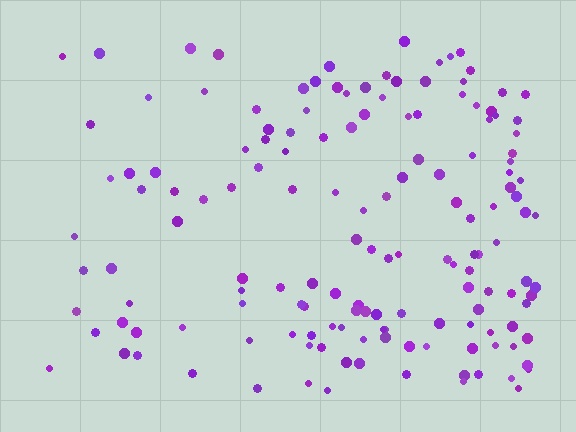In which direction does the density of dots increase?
From left to right, with the right side densest.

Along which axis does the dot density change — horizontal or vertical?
Horizontal.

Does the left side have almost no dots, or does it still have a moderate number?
Still a moderate number, just noticeably fewer than the right.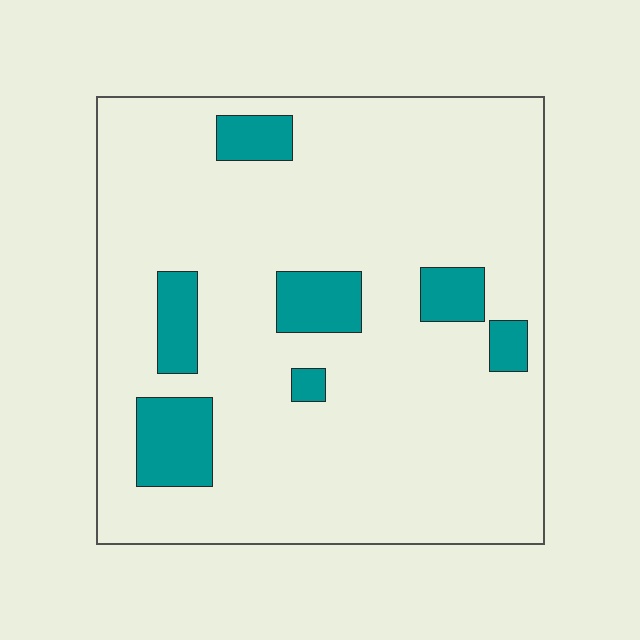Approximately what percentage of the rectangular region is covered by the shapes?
Approximately 15%.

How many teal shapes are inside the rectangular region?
7.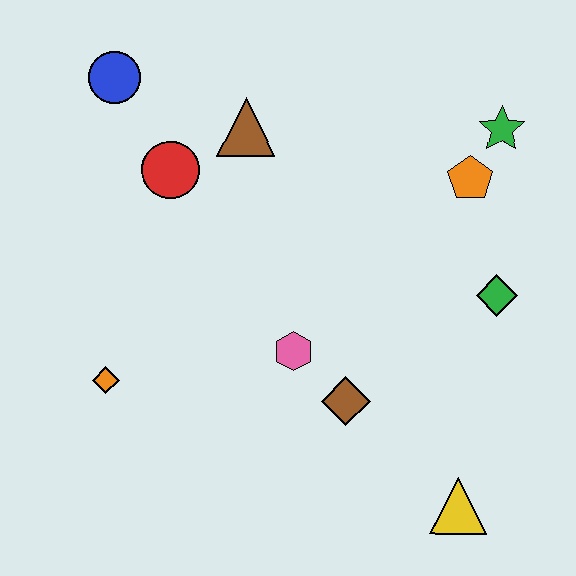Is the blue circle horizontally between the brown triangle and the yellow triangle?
No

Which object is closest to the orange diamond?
The pink hexagon is closest to the orange diamond.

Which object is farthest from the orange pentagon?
The orange diamond is farthest from the orange pentagon.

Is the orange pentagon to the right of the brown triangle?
Yes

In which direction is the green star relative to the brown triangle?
The green star is to the right of the brown triangle.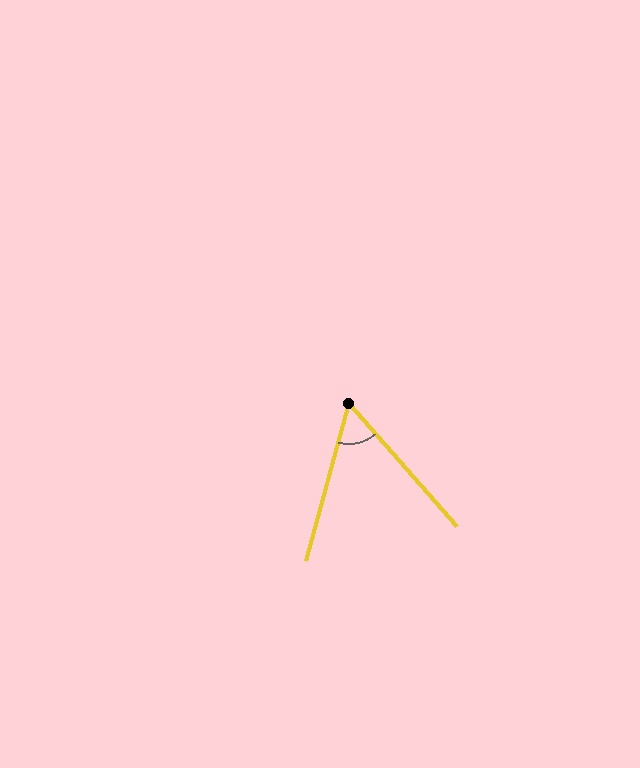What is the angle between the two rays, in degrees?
Approximately 57 degrees.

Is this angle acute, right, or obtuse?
It is acute.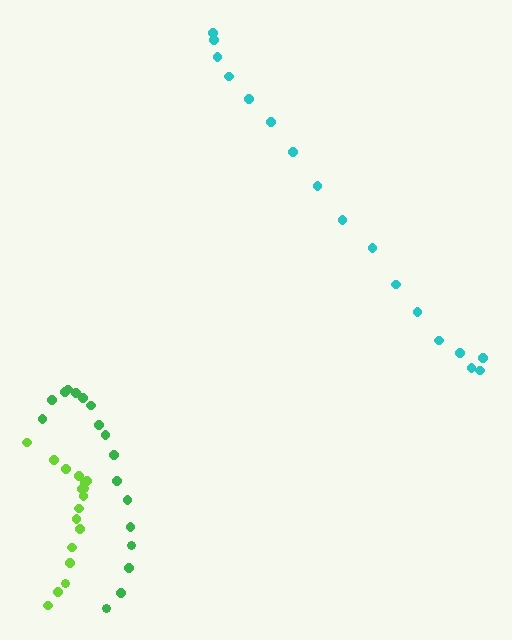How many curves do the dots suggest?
There are 3 distinct paths.